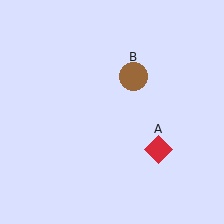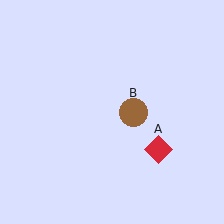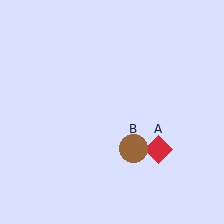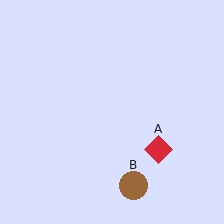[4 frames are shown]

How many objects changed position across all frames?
1 object changed position: brown circle (object B).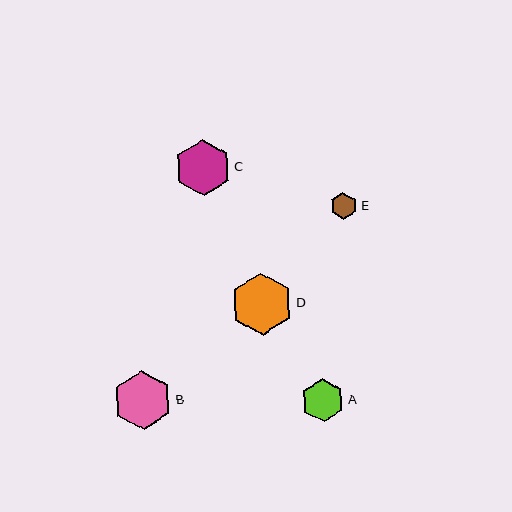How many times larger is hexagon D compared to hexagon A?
Hexagon D is approximately 1.4 times the size of hexagon A.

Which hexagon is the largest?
Hexagon D is the largest with a size of approximately 62 pixels.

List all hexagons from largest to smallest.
From largest to smallest: D, B, C, A, E.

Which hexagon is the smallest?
Hexagon E is the smallest with a size of approximately 28 pixels.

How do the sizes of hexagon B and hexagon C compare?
Hexagon B and hexagon C are approximately the same size.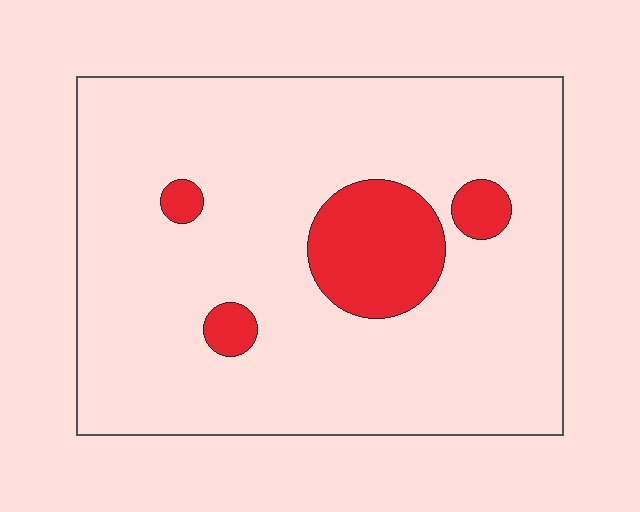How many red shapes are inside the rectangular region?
4.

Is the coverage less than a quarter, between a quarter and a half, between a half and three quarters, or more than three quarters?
Less than a quarter.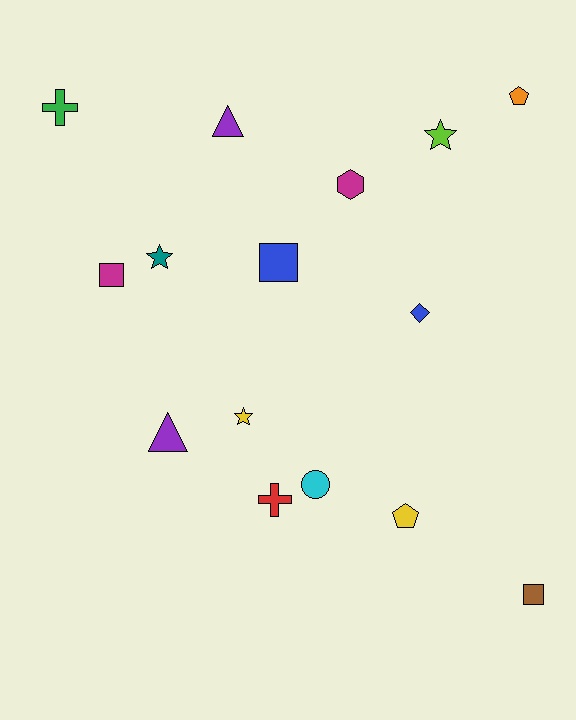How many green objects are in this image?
There is 1 green object.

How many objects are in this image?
There are 15 objects.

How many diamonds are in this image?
There is 1 diamond.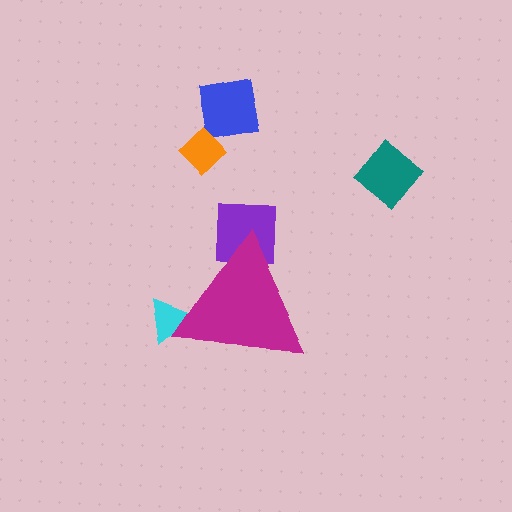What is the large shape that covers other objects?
A magenta triangle.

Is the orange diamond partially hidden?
No, the orange diamond is fully visible.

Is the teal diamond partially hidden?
No, the teal diamond is fully visible.